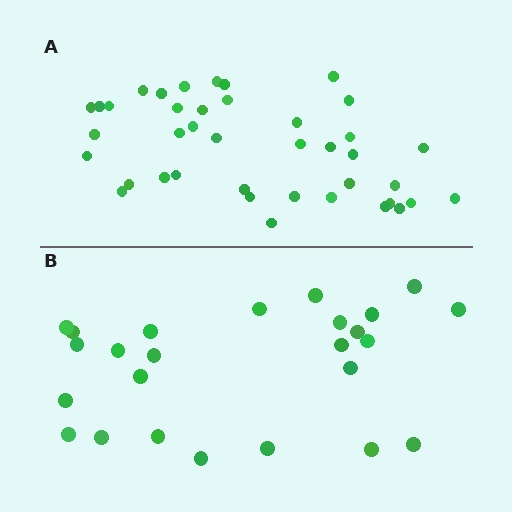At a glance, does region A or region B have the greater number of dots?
Region A (the top region) has more dots.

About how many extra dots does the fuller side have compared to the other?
Region A has approximately 15 more dots than region B.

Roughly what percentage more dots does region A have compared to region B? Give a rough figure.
About 60% more.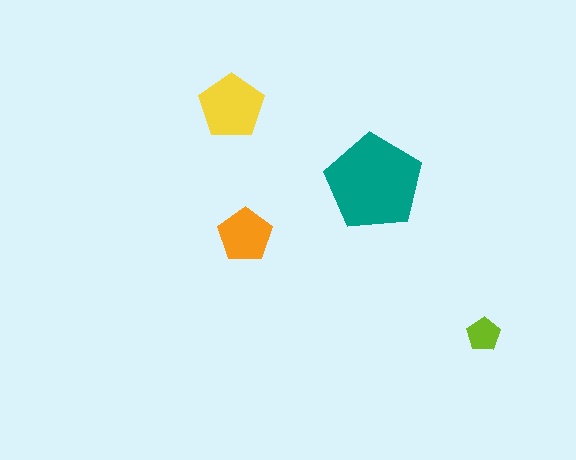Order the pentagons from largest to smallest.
the teal one, the yellow one, the orange one, the lime one.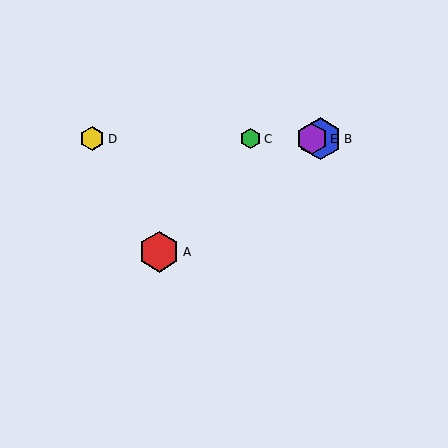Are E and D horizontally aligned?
Yes, both are at y≈139.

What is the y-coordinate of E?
Object E is at y≈139.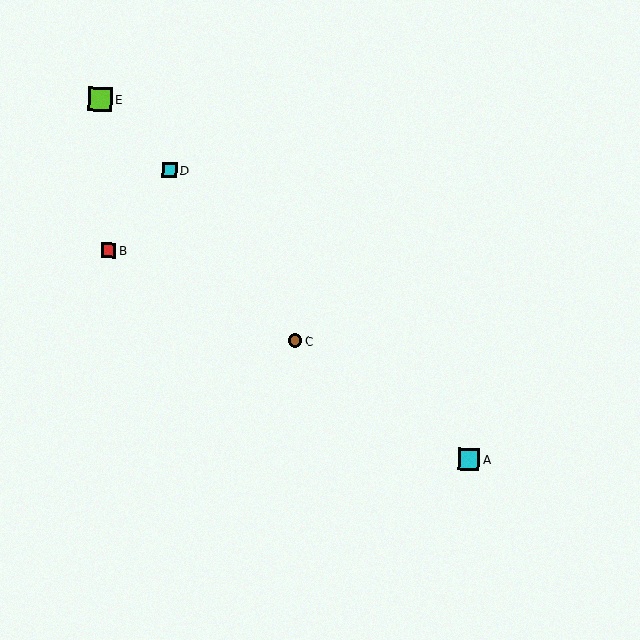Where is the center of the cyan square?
The center of the cyan square is at (469, 459).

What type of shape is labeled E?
Shape E is a lime square.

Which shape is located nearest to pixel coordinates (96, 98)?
The lime square (labeled E) at (100, 99) is nearest to that location.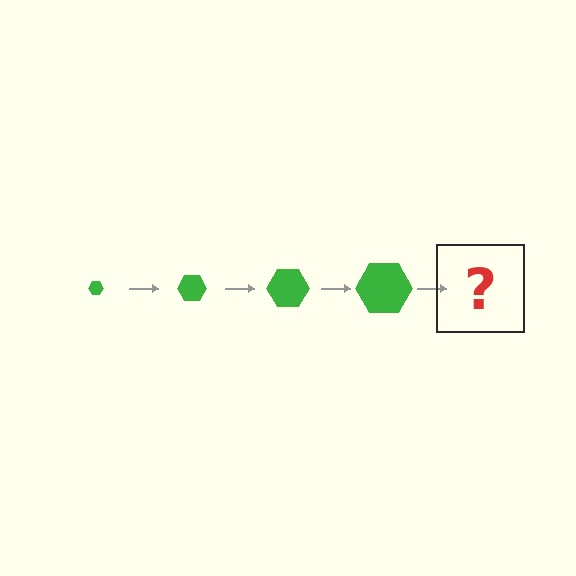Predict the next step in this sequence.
The next step is a green hexagon, larger than the previous one.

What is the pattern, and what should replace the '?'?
The pattern is that the hexagon gets progressively larger each step. The '?' should be a green hexagon, larger than the previous one.